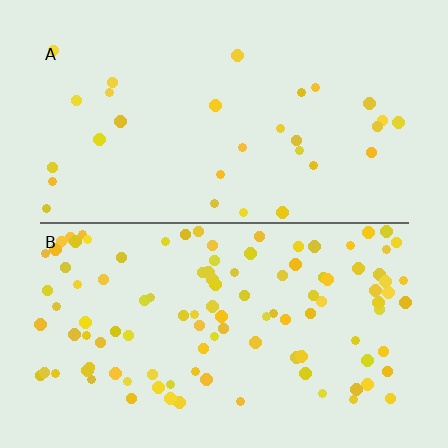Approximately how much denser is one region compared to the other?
Approximately 3.6× — region B over region A.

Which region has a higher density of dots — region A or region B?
B (the bottom).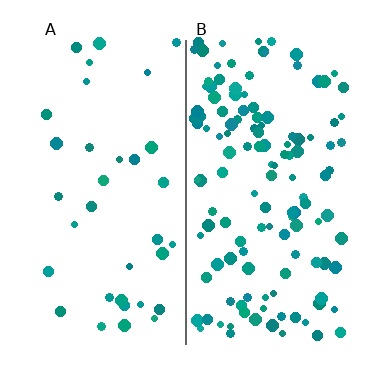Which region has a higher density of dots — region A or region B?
B (the right).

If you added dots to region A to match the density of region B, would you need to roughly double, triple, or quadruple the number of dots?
Approximately quadruple.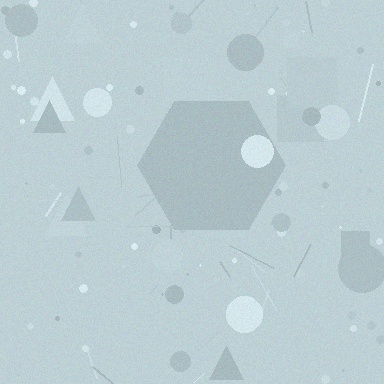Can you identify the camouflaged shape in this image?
The camouflaged shape is a hexagon.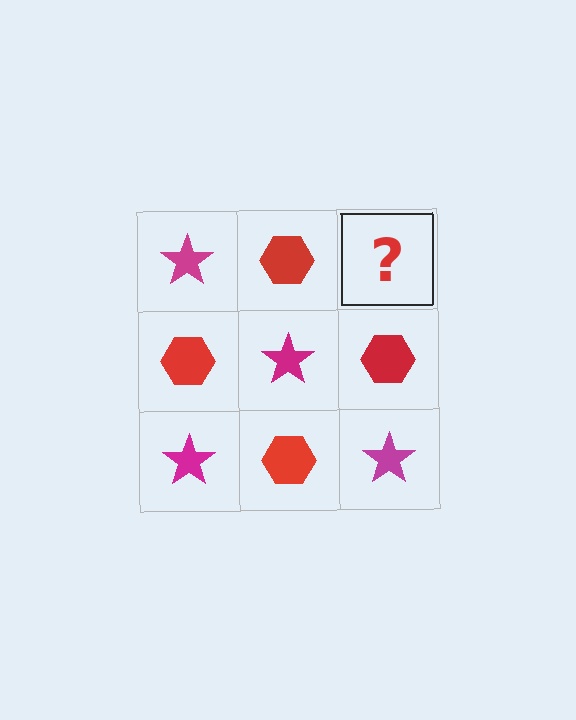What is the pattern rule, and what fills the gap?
The rule is that it alternates magenta star and red hexagon in a checkerboard pattern. The gap should be filled with a magenta star.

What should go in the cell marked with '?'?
The missing cell should contain a magenta star.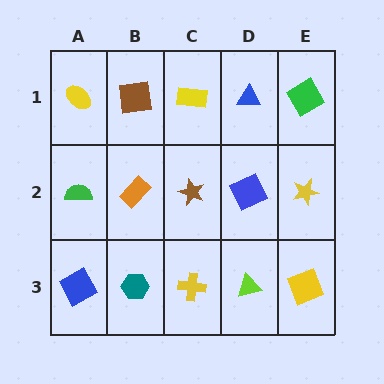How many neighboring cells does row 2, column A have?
3.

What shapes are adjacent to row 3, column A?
A green semicircle (row 2, column A), a teal hexagon (row 3, column B).